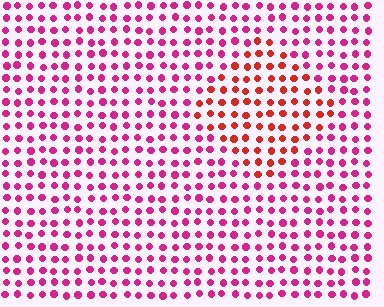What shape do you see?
I see a diamond.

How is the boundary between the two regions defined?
The boundary is defined purely by a slight shift in hue (about 37 degrees). Spacing, size, and orientation are identical on both sides.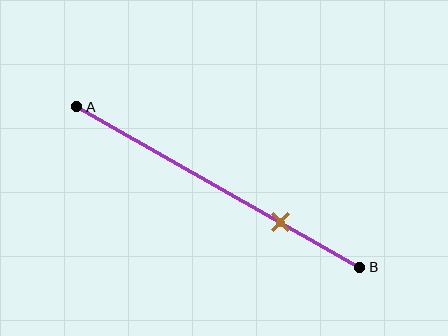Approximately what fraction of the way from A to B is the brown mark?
The brown mark is approximately 70% of the way from A to B.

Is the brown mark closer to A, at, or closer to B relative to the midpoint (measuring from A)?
The brown mark is closer to point B than the midpoint of segment AB.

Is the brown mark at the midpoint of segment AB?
No, the mark is at about 70% from A, not at the 50% midpoint.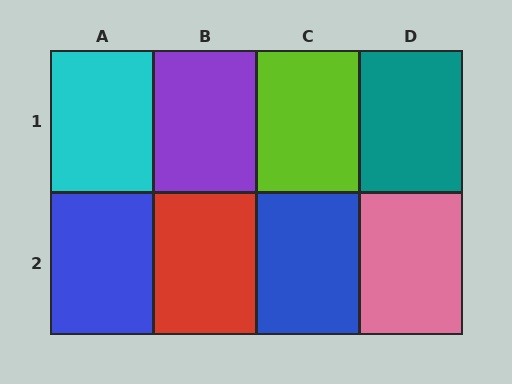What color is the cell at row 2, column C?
Blue.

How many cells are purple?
1 cell is purple.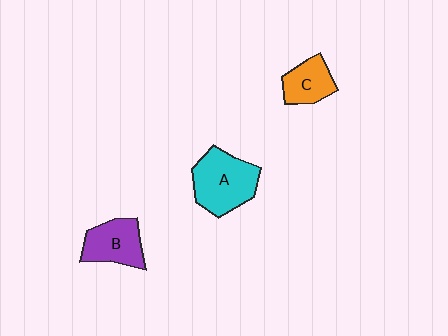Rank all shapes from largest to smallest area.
From largest to smallest: A (cyan), B (purple), C (orange).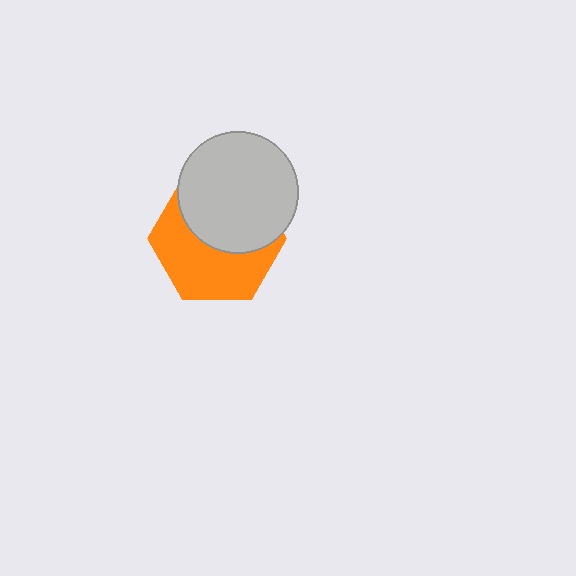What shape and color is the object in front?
The object in front is a light gray circle.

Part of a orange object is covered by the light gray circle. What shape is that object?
It is a hexagon.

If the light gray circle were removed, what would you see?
You would see the complete orange hexagon.